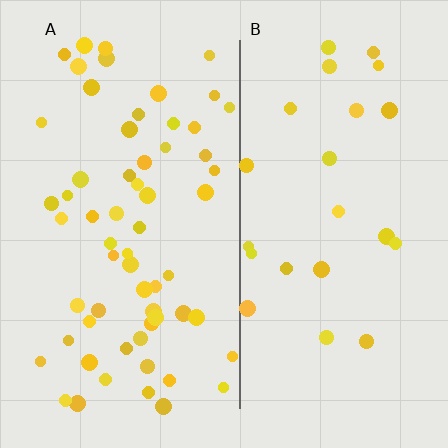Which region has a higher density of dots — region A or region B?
A (the left).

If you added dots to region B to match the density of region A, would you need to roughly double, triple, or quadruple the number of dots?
Approximately triple.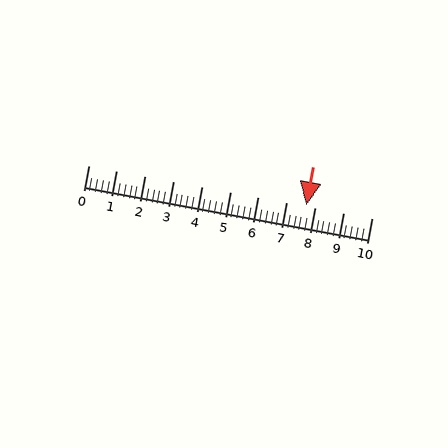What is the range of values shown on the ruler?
The ruler shows values from 0 to 10.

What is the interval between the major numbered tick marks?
The major tick marks are spaced 1 units apart.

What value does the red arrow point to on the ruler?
The red arrow points to approximately 7.7.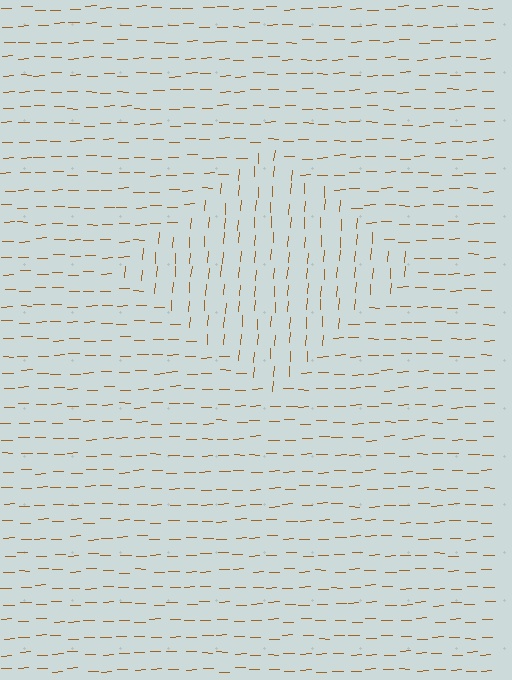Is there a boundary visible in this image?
Yes, there is a texture boundary formed by a change in line orientation.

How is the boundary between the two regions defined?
The boundary is defined purely by a change in line orientation (approximately 85 degrees difference). All lines are the same color and thickness.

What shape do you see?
I see a diamond.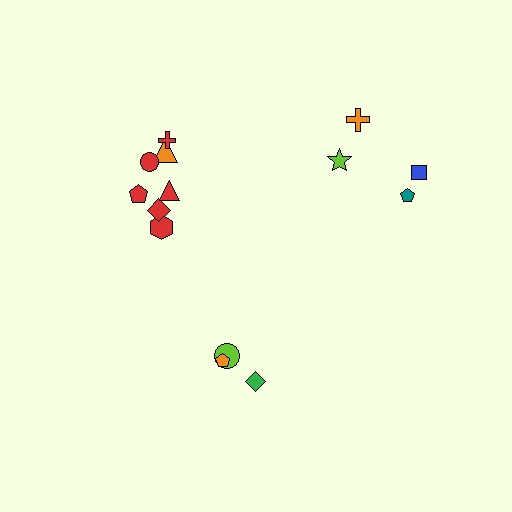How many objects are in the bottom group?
There are 3 objects.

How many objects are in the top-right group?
There are 4 objects.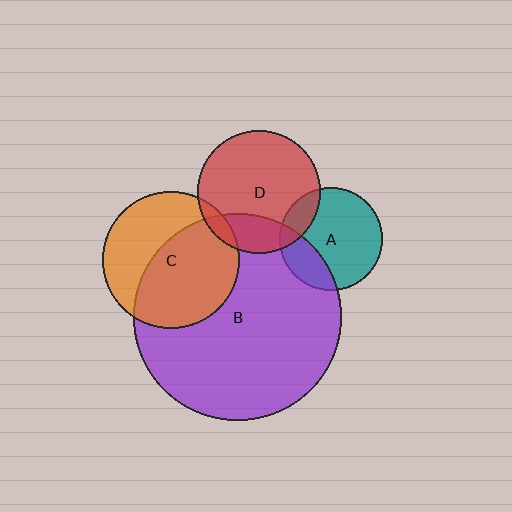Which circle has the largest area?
Circle B (purple).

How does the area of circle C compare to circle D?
Approximately 1.2 times.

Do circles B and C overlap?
Yes.